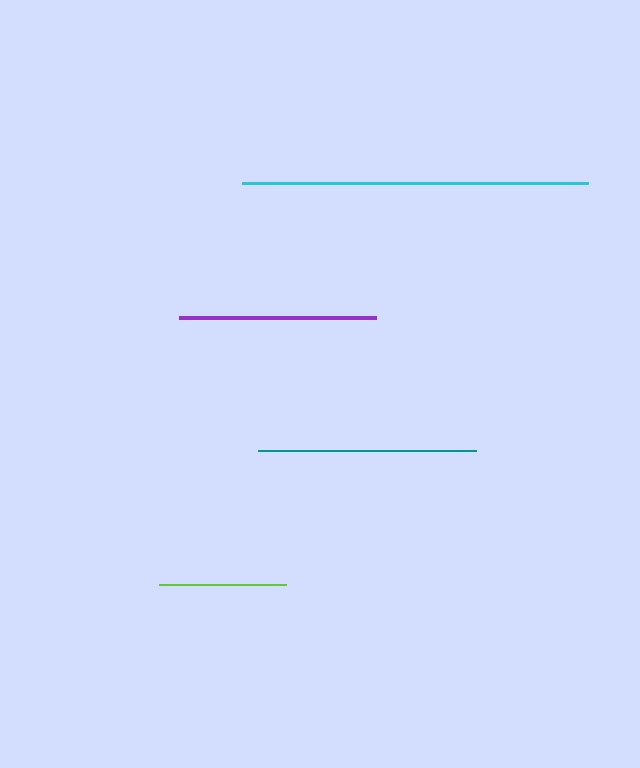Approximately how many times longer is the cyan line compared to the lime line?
The cyan line is approximately 2.7 times the length of the lime line.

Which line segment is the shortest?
The lime line is the shortest at approximately 126 pixels.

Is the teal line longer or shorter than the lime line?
The teal line is longer than the lime line.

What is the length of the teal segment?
The teal segment is approximately 218 pixels long.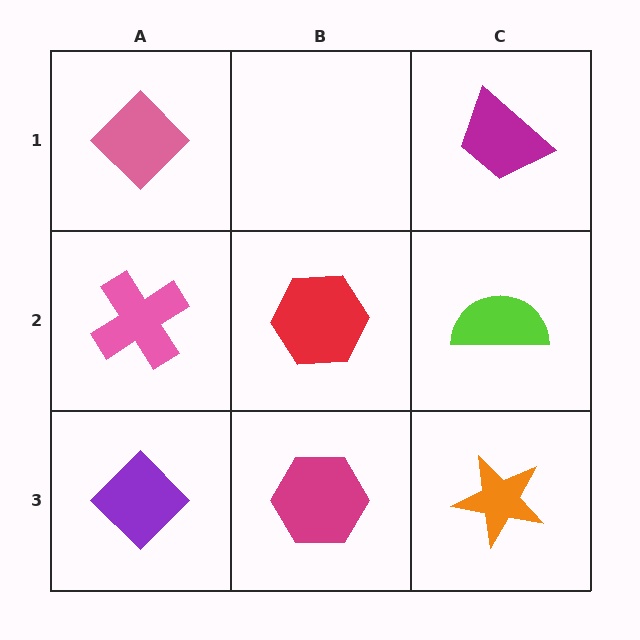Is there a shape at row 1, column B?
No, that cell is empty.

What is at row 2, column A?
A pink cross.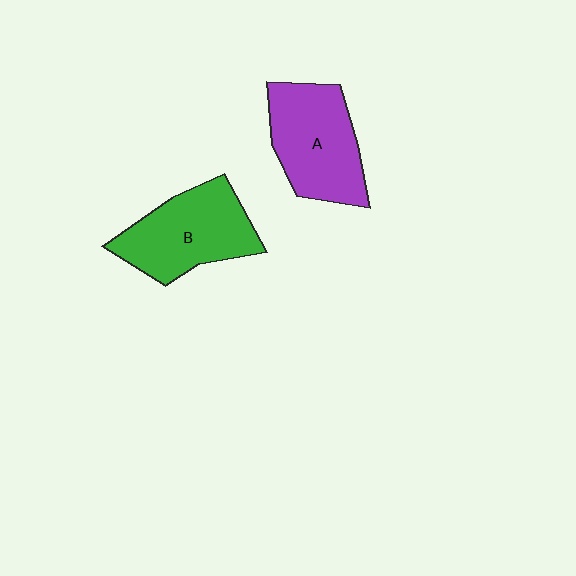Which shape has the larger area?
Shape B (green).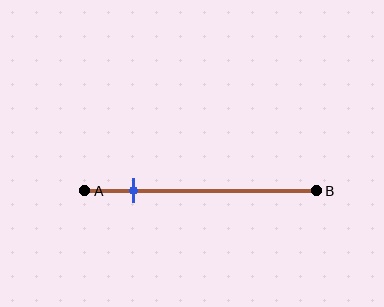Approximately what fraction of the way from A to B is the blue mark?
The blue mark is approximately 20% of the way from A to B.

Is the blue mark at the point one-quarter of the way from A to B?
No, the mark is at about 20% from A, not at the 25% one-quarter point.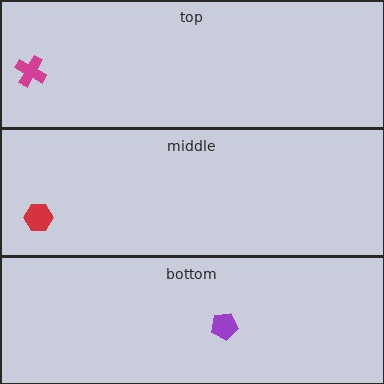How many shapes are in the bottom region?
1.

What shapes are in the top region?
The magenta cross.